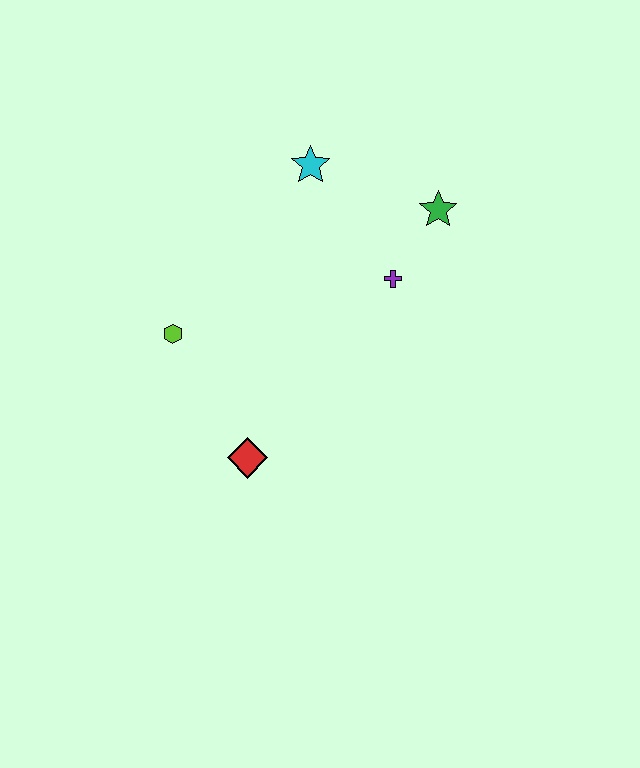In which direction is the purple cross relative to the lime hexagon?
The purple cross is to the right of the lime hexagon.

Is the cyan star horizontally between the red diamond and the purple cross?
Yes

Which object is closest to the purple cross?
The green star is closest to the purple cross.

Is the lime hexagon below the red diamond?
No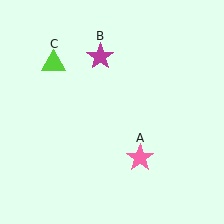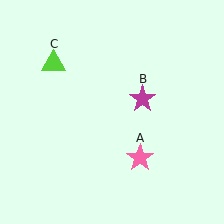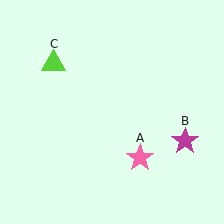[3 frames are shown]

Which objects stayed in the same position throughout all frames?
Pink star (object A) and lime triangle (object C) remained stationary.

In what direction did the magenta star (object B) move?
The magenta star (object B) moved down and to the right.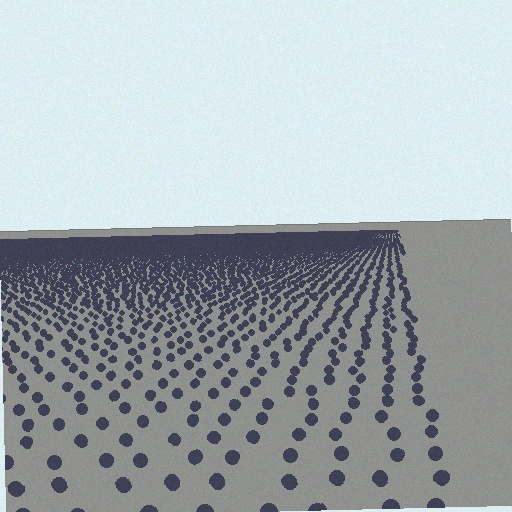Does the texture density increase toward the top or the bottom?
Density increases toward the top.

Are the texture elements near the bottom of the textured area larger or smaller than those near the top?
Larger. Near the bottom, elements are closer to the viewer and appear at a bigger on-screen size.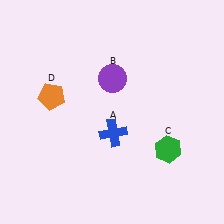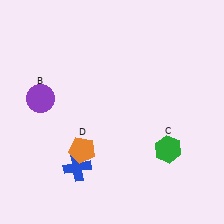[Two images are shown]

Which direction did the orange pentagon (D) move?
The orange pentagon (D) moved down.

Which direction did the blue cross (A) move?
The blue cross (A) moved left.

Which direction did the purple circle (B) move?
The purple circle (B) moved left.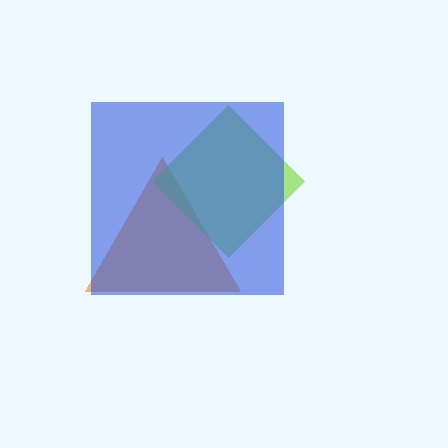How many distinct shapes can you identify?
There are 3 distinct shapes: an orange triangle, a lime diamond, a blue square.